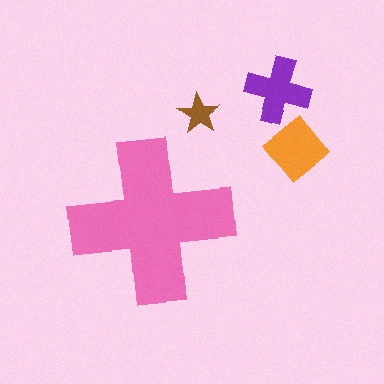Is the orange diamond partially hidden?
No, the orange diamond is fully visible.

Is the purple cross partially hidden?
No, the purple cross is fully visible.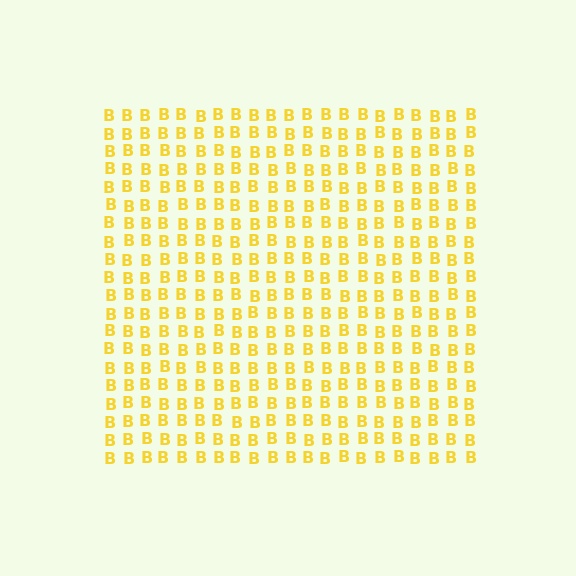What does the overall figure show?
The overall figure shows a square.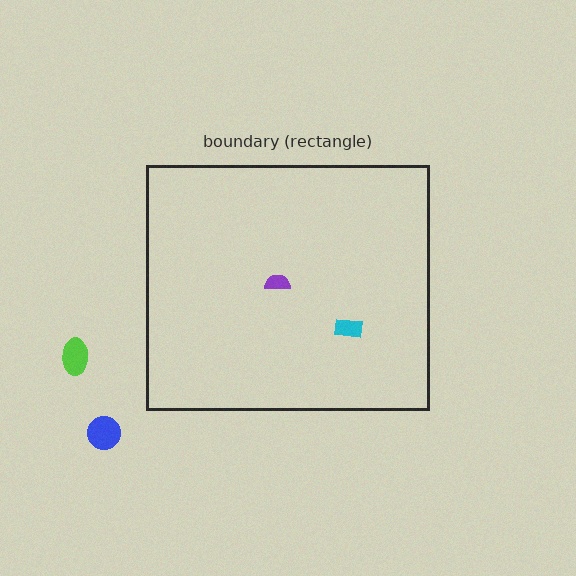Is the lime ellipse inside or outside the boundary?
Outside.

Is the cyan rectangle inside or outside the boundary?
Inside.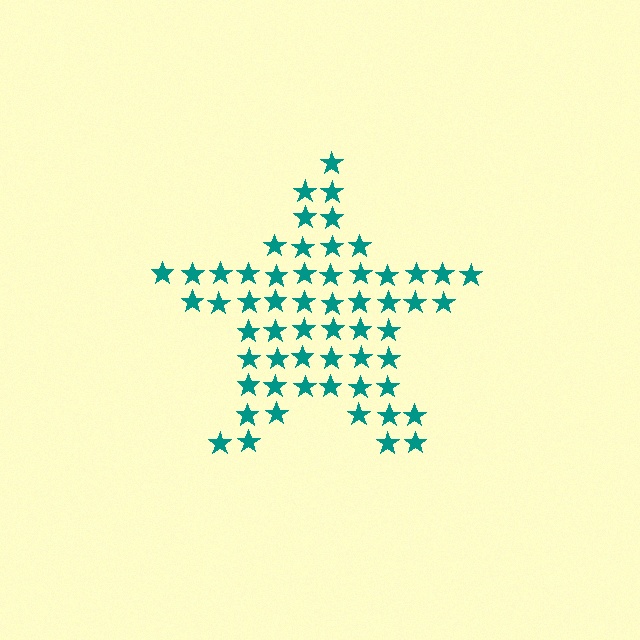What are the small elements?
The small elements are stars.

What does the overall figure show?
The overall figure shows a star.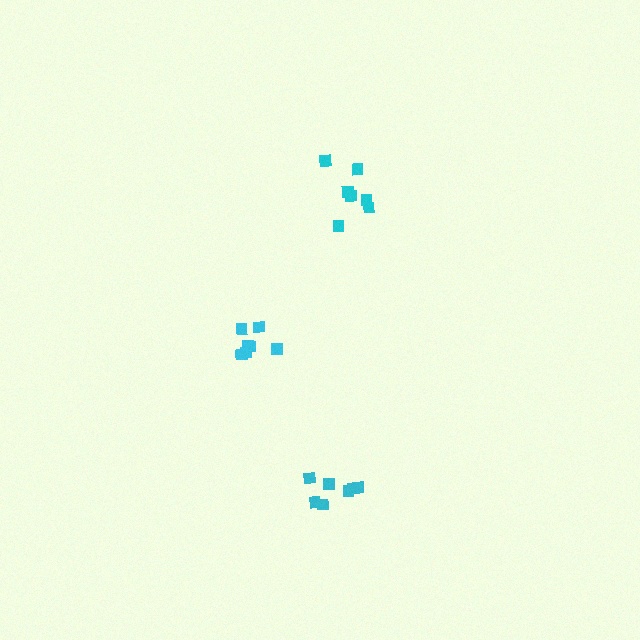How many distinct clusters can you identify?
There are 3 distinct clusters.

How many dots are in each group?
Group 1: 7 dots, Group 2: 7 dots, Group 3: 7 dots (21 total).